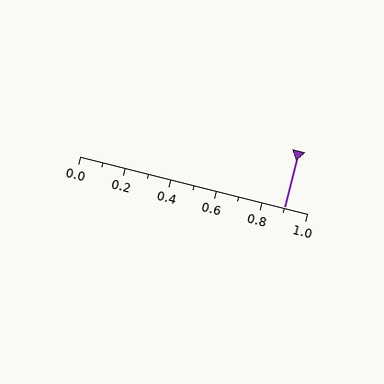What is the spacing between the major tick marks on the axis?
The major ticks are spaced 0.2 apart.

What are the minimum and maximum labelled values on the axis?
The axis runs from 0.0 to 1.0.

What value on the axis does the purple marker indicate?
The marker indicates approximately 0.9.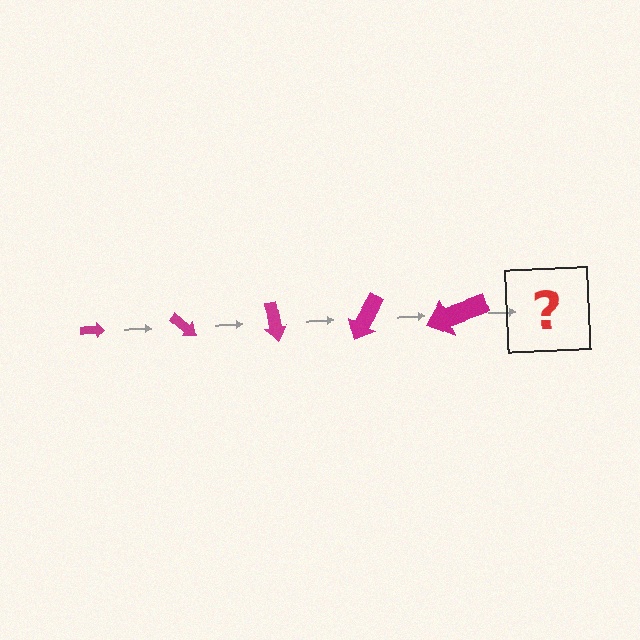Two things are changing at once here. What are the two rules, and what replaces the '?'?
The two rules are that the arrow grows larger each step and it rotates 40 degrees each step. The '?' should be an arrow, larger than the previous one and rotated 200 degrees from the start.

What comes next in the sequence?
The next element should be an arrow, larger than the previous one and rotated 200 degrees from the start.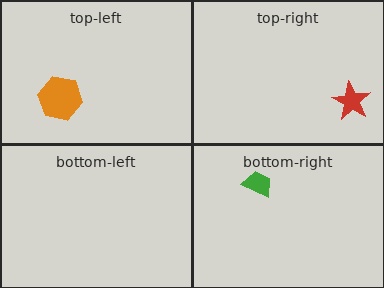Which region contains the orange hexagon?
The top-left region.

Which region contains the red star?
The top-right region.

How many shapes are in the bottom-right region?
1.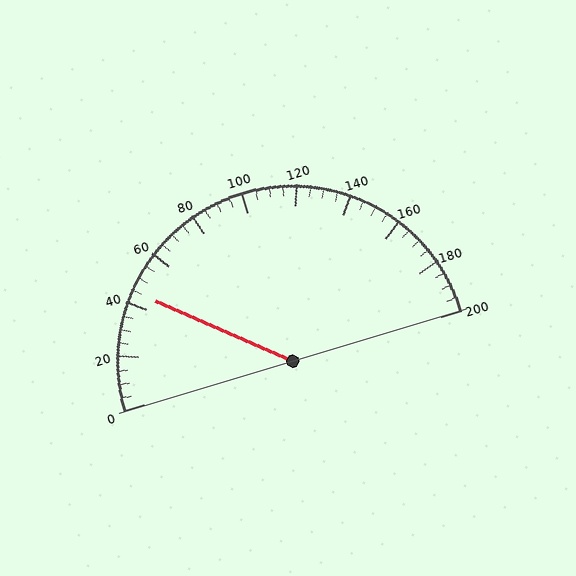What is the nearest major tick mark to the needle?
The nearest major tick mark is 40.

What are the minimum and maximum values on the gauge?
The gauge ranges from 0 to 200.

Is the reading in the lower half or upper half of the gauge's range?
The reading is in the lower half of the range (0 to 200).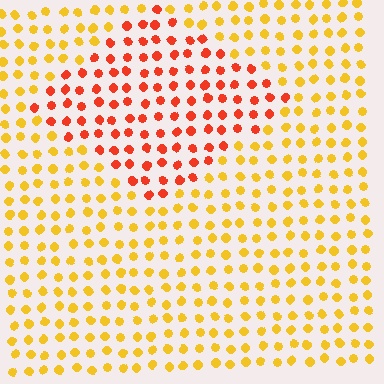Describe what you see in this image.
The image is filled with small yellow elements in a uniform arrangement. A diamond-shaped region is visible where the elements are tinted to a slightly different hue, forming a subtle color boundary.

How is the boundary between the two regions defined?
The boundary is defined purely by a slight shift in hue (about 40 degrees). Spacing, size, and orientation are identical on both sides.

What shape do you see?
I see a diamond.